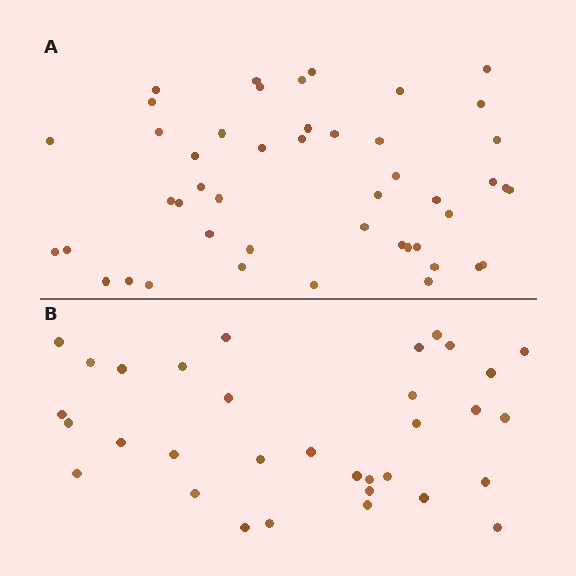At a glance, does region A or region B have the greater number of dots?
Region A (the top region) has more dots.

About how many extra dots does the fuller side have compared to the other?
Region A has approximately 15 more dots than region B.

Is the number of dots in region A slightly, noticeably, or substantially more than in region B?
Region A has noticeably more, but not dramatically so. The ratio is roughly 1.4 to 1.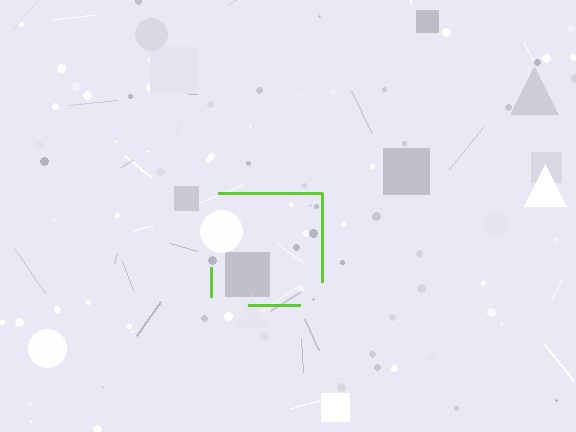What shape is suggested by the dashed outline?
The dashed outline suggests a square.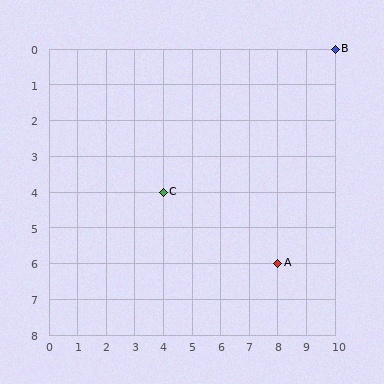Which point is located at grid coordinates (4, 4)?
Point C is at (4, 4).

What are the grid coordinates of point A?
Point A is at grid coordinates (8, 6).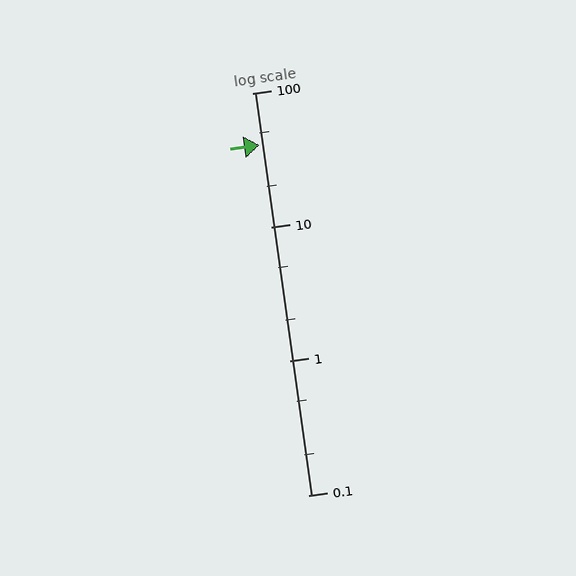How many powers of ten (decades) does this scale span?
The scale spans 3 decades, from 0.1 to 100.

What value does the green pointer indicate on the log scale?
The pointer indicates approximately 41.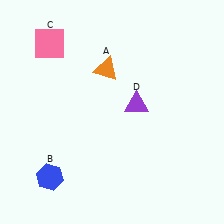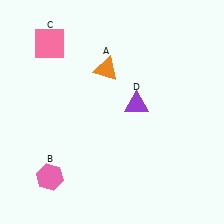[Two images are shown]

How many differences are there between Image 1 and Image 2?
There is 1 difference between the two images.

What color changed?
The hexagon (B) changed from blue in Image 1 to pink in Image 2.